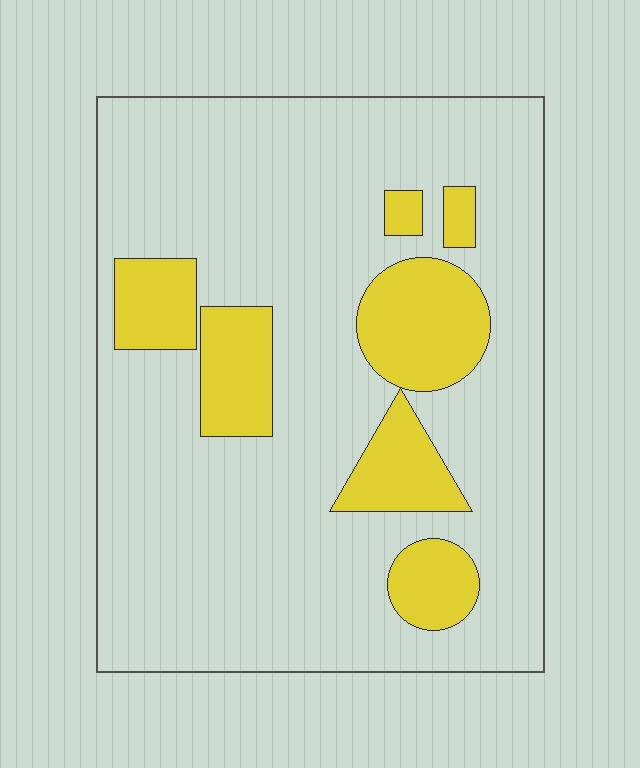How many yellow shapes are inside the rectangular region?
7.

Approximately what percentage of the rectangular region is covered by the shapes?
Approximately 20%.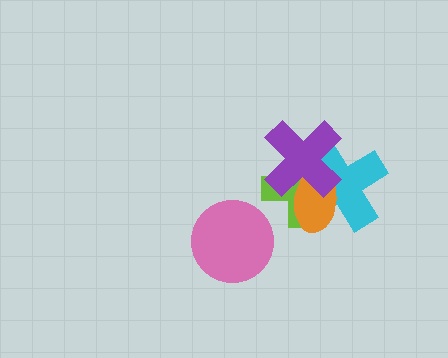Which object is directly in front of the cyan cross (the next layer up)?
The orange ellipse is directly in front of the cyan cross.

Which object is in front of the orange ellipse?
The purple cross is in front of the orange ellipse.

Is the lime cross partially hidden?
Yes, it is partially covered by another shape.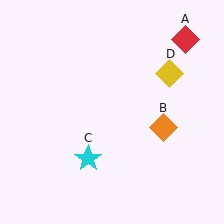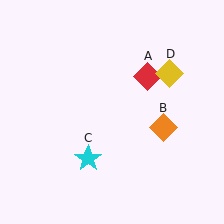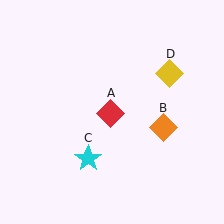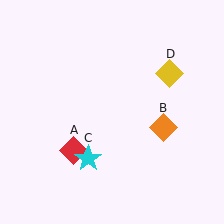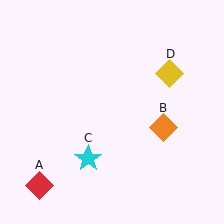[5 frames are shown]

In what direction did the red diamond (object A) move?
The red diamond (object A) moved down and to the left.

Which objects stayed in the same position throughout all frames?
Orange diamond (object B) and cyan star (object C) and yellow diamond (object D) remained stationary.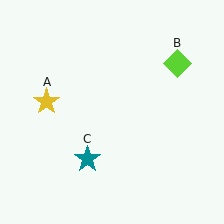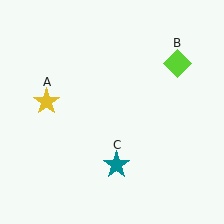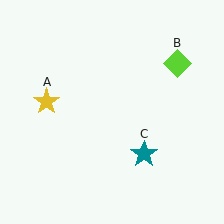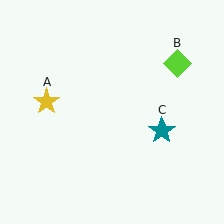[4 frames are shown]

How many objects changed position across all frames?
1 object changed position: teal star (object C).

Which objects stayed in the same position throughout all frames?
Yellow star (object A) and lime diamond (object B) remained stationary.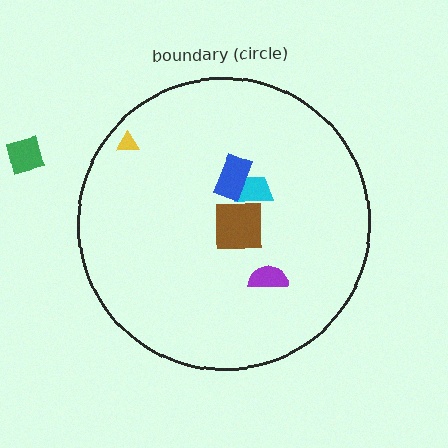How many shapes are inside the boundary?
5 inside, 1 outside.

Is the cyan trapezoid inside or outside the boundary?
Inside.